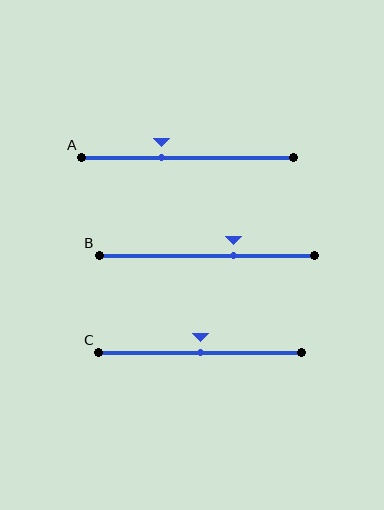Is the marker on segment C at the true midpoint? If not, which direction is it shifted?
Yes, the marker on segment C is at the true midpoint.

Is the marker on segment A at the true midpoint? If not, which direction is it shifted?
No, the marker on segment A is shifted to the left by about 12% of the segment length.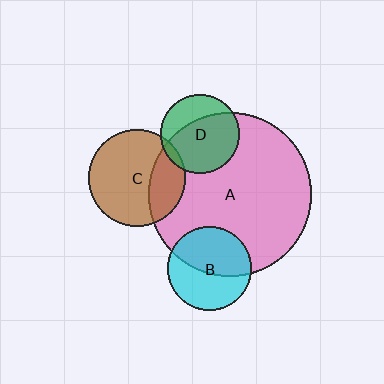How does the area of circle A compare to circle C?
Approximately 2.8 times.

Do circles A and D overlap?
Yes.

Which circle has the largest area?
Circle A (pink).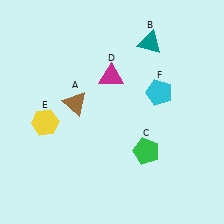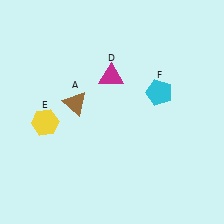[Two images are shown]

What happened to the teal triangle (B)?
The teal triangle (B) was removed in Image 2. It was in the top-right area of Image 1.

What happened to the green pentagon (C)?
The green pentagon (C) was removed in Image 2. It was in the bottom-right area of Image 1.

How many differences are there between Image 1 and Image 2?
There are 2 differences between the two images.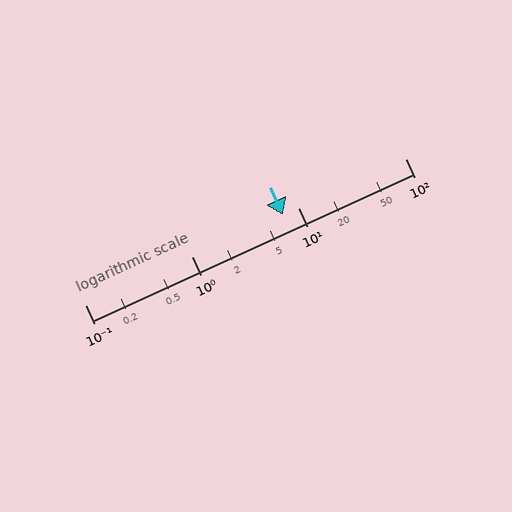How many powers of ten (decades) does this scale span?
The scale spans 3 decades, from 0.1 to 100.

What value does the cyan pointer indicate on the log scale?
The pointer indicates approximately 7.1.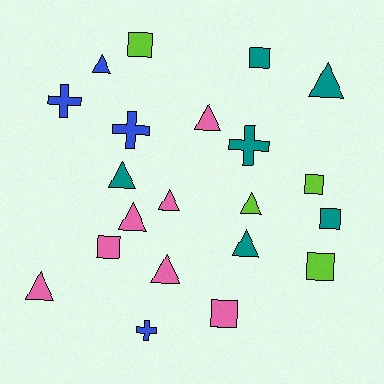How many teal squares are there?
There are 2 teal squares.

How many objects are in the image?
There are 21 objects.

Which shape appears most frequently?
Triangle, with 10 objects.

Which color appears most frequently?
Pink, with 7 objects.